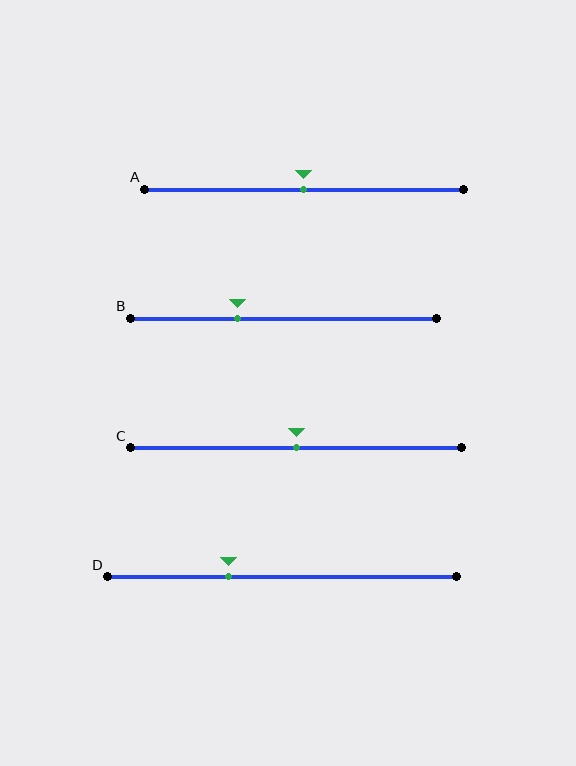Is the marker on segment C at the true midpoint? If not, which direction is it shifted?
Yes, the marker on segment C is at the true midpoint.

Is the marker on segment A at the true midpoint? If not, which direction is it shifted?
Yes, the marker on segment A is at the true midpoint.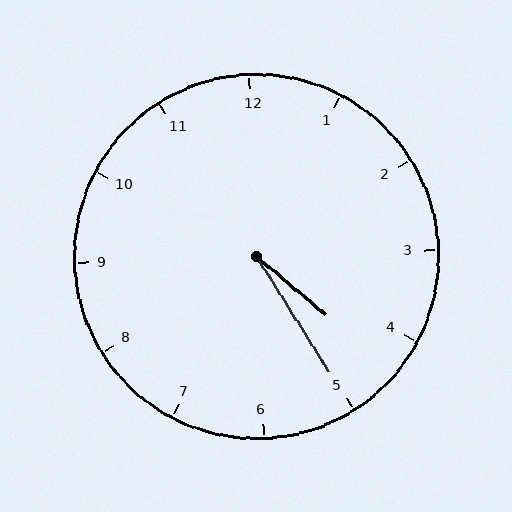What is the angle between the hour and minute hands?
Approximately 18 degrees.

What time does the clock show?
4:25.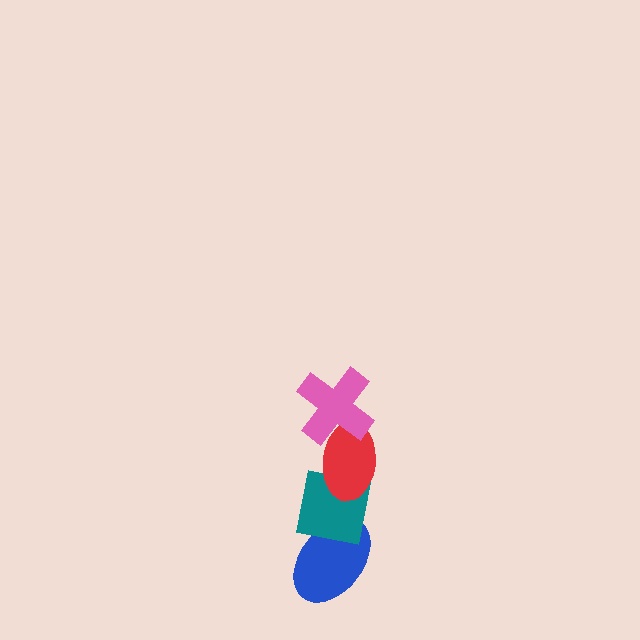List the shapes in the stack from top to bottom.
From top to bottom: the pink cross, the red ellipse, the teal square, the blue ellipse.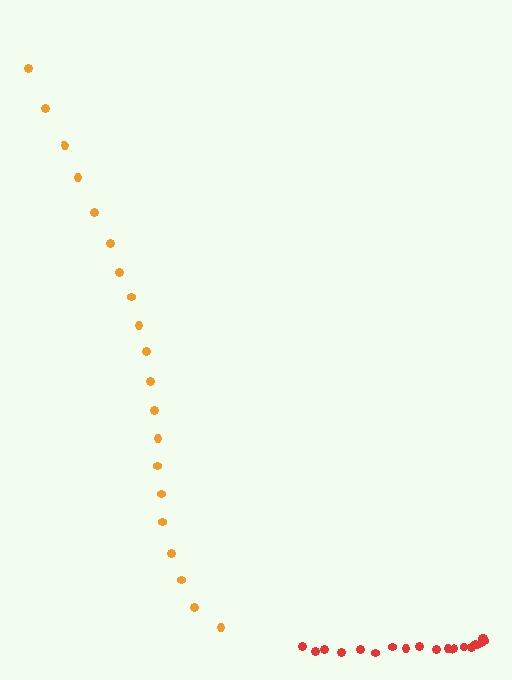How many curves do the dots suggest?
There are 2 distinct paths.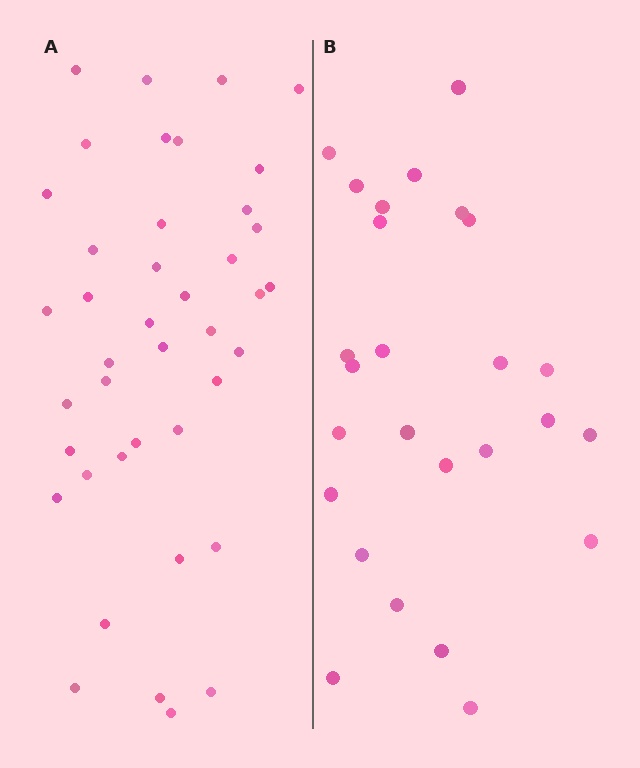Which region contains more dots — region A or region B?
Region A (the left region) has more dots.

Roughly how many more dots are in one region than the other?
Region A has approximately 15 more dots than region B.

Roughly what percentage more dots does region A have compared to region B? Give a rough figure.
About 60% more.